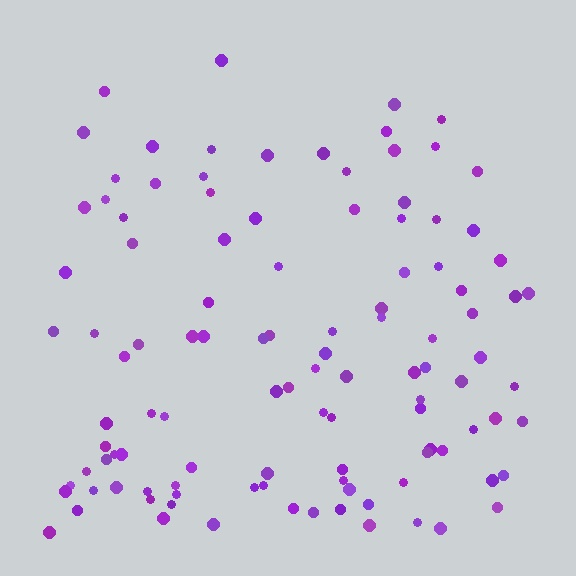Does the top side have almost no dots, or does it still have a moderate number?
Still a moderate number, just noticeably fewer than the bottom.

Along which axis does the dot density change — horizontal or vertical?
Vertical.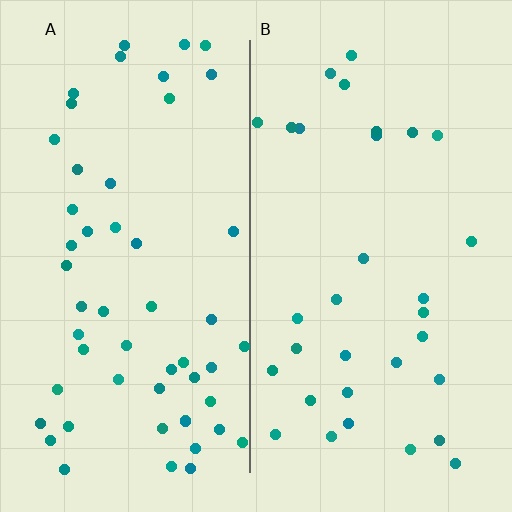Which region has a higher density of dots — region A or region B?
A (the left).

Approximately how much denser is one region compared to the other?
Approximately 1.7× — region A over region B.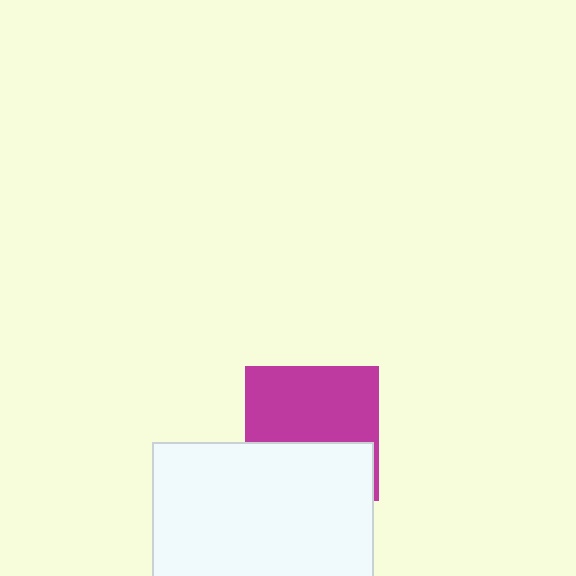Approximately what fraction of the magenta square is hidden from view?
Roughly 42% of the magenta square is hidden behind the white rectangle.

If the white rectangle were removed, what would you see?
You would see the complete magenta square.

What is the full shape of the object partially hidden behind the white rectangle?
The partially hidden object is a magenta square.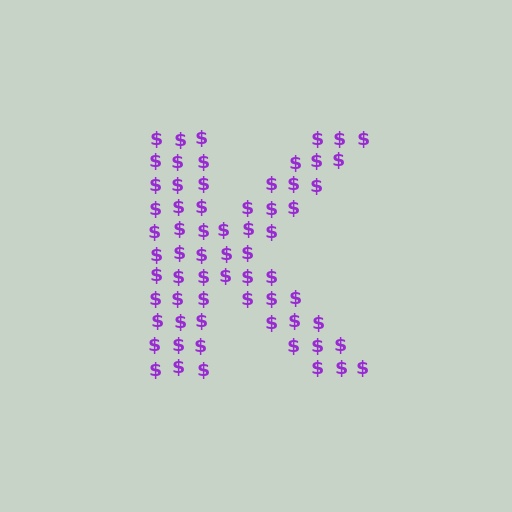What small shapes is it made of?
It is made of small dollar signs.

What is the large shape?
The large shape is the letter K.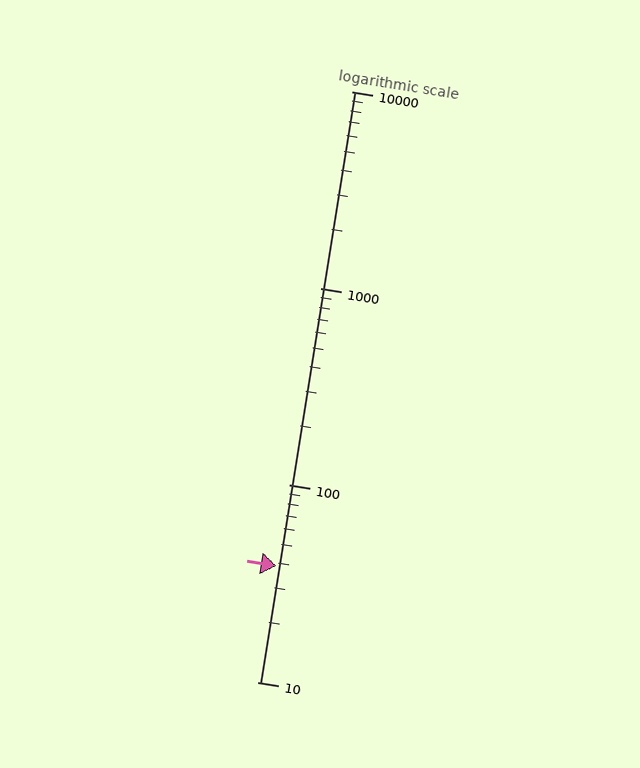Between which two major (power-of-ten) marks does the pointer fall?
The pointer is between 10 and 100.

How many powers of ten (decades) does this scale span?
The scale spans 3 decades, from 10 to 10000.